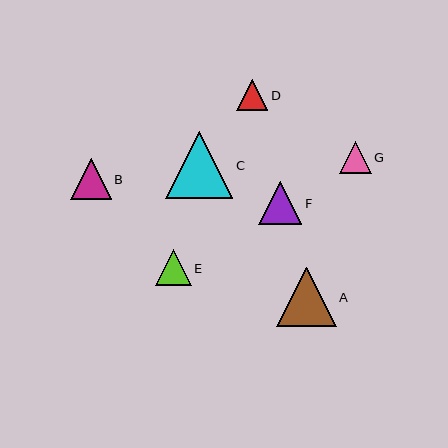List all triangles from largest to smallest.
From largest to smallest: C, A, F, B, E, G, D.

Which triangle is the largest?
Triangle C is the largest with a size of approximately 67 pixels.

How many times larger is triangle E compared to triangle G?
Triangle E is approximately 1.1 times the size of triangle G.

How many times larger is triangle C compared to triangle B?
Triangle C is approximately 1.7 times the size of triangle B.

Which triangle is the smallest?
Triangle D is the smallest with a size of approximately 31 pixels.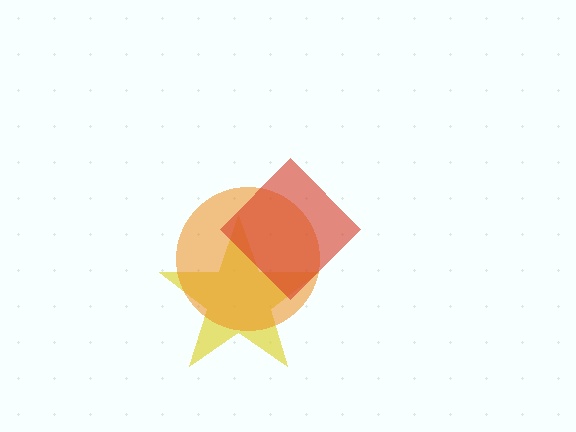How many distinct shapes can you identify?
There are 3 distinct shapes: a yellow star, an orange circle, a red diamond.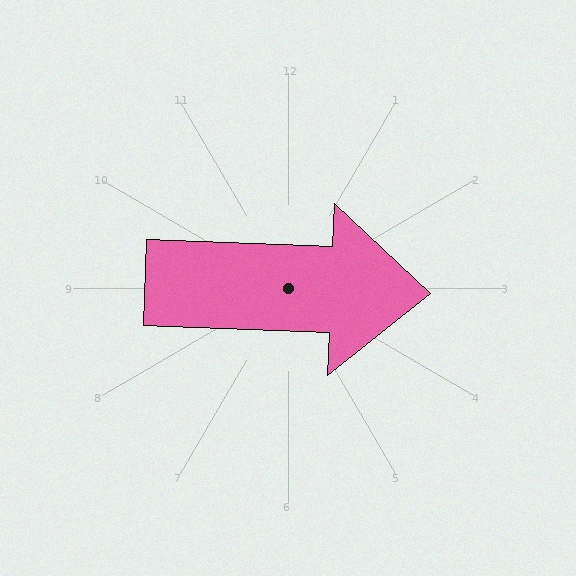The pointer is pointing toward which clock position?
Roughly 3 o'clock.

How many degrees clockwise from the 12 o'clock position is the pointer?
Approximately 92 degrees.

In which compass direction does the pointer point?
East.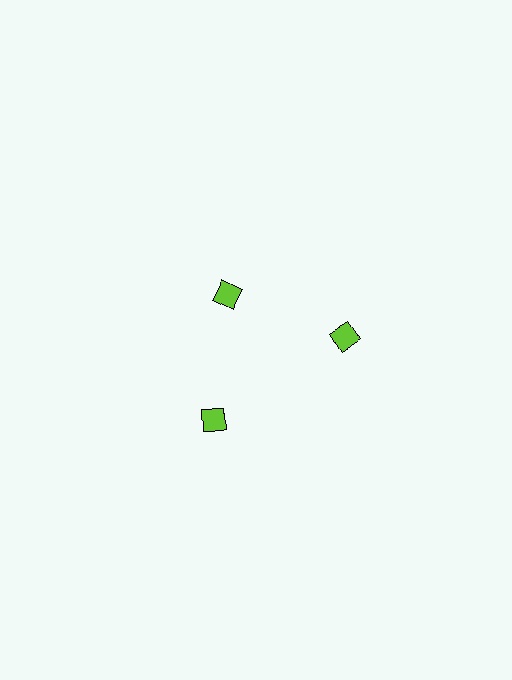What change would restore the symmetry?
The symmetry would be restored by moving it outward, back onto the ring so that all 3 diamonds sit at equal angles and equal distance from the center.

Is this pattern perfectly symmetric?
No. The 3 lime diamonds are arranged in a ring, but one element near the 11 o'clock position is pulled inward toward the center, breaking the 3-fold rotational symmetry.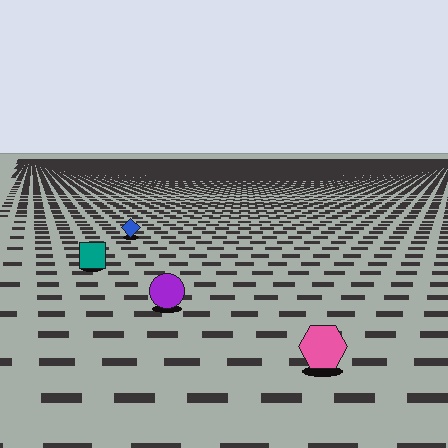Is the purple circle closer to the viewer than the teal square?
Yes. The purple circle is closer — you can tell from the texture gradient: the ground texture is coarser near it.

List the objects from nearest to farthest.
From nearest to farthest: the pink hexagon, the purple circle, the teal square, the blue diamond.